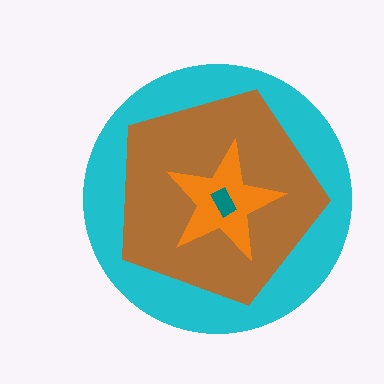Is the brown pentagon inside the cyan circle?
Yes.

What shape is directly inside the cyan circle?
The brown pentagon.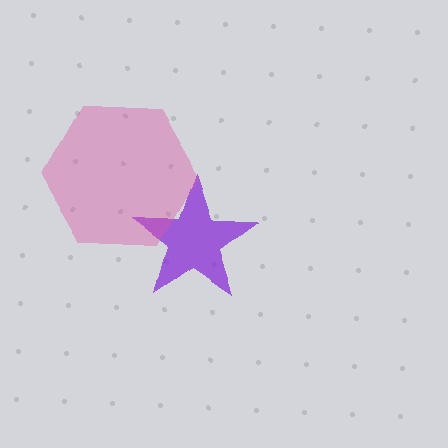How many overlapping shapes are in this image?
There are 2 overlapping shapes in the image.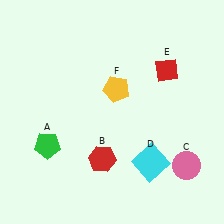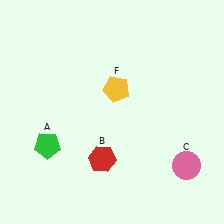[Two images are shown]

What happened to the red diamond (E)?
The red diamond (E) was removed in Image 2. It was in the top-right area of Image 1.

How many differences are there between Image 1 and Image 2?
There are 2 differences between the two images.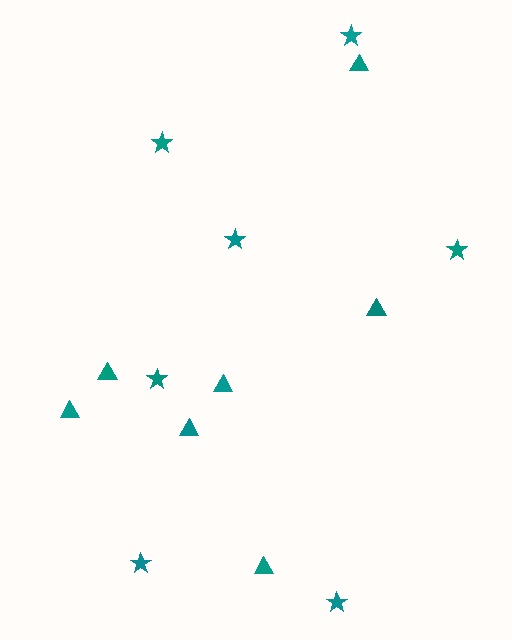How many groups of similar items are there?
There are 2 groups: one group of stars (7) and one group of triangles (7).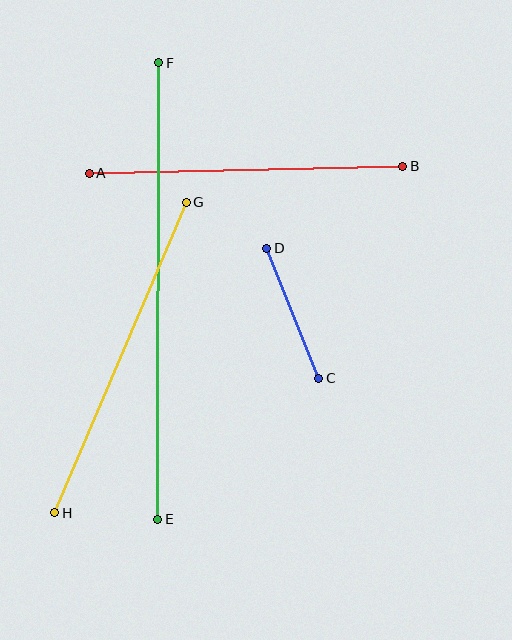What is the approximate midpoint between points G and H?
The midpoint is at approximately (121, 358) pixels.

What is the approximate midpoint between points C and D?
The midpoint is at approximately (293, 313) pixels.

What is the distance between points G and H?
The distance is approximately 337 pixels.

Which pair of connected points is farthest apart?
Points E and F are farthest apart.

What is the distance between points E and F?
The distance is approximately 456 pixels.